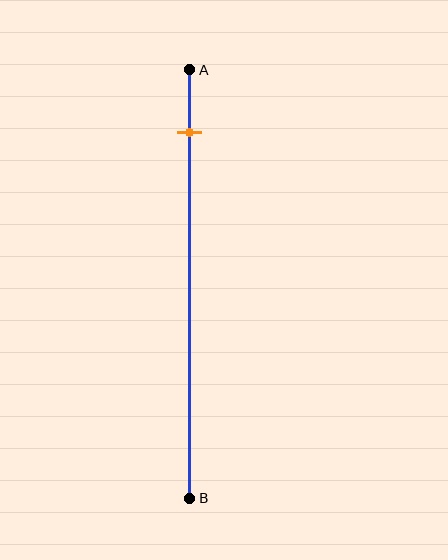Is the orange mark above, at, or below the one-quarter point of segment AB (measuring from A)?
The orange mark is above the one-quarter point of segment AB.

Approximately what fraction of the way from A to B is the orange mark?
The orange mark is approximately 15% of the way from A to B.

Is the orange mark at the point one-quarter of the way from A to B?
No, the mark is at about 15% from A, not at the 25% one-quarter point.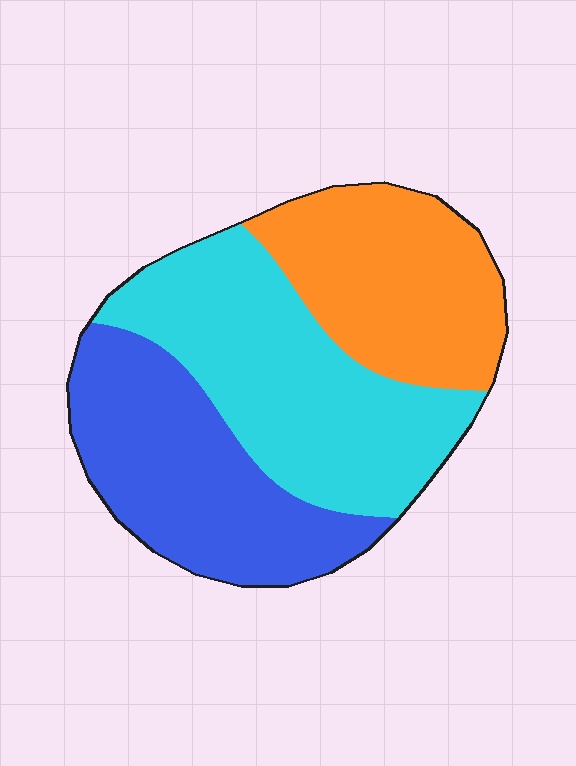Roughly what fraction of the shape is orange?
Orange takes up about one quarter (1/4) of the shape.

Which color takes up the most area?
Cyan, at roughly 40%.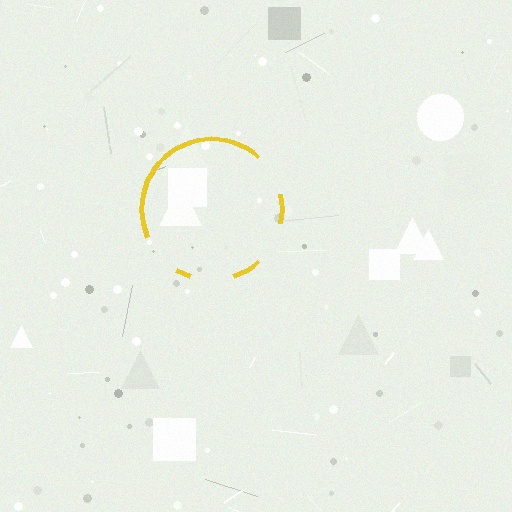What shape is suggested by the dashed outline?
The dashed outline suggests a circle.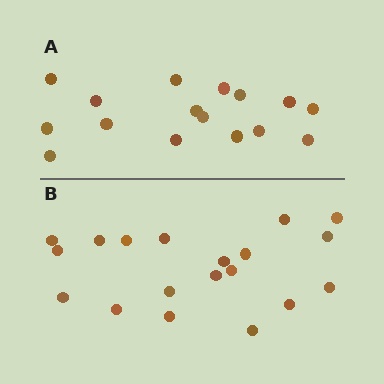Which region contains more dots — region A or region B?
Region B (the bottom region) has more dots.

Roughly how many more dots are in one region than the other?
Region B has just a few more — roughly 2 or 3 more dots than region A.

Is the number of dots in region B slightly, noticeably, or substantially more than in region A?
Region B has only slightly more — the two regions are fairly close. The ratio is roughly 1.2 to 1.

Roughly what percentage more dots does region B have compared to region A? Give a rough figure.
About 20% more.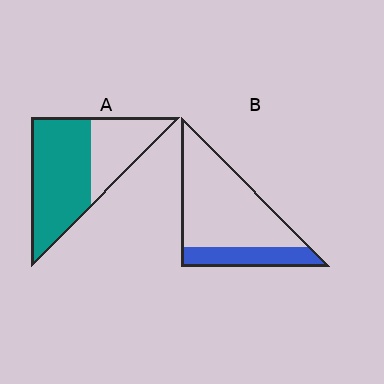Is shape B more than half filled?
No.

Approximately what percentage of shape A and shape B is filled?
A is approximately 65% and B is approximately 25%.